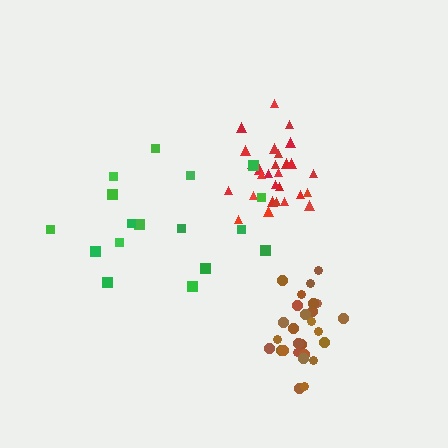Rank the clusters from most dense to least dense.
brown, red, green.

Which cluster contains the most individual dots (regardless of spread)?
Red (28).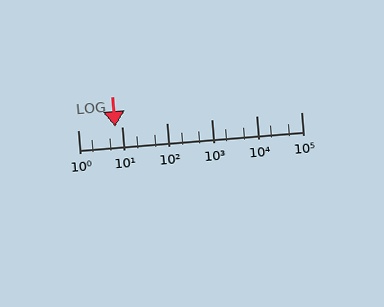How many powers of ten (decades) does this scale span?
The scale spans 5 decades, from 1 to 100000.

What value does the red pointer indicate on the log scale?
The pointer indicates approximately 6.9.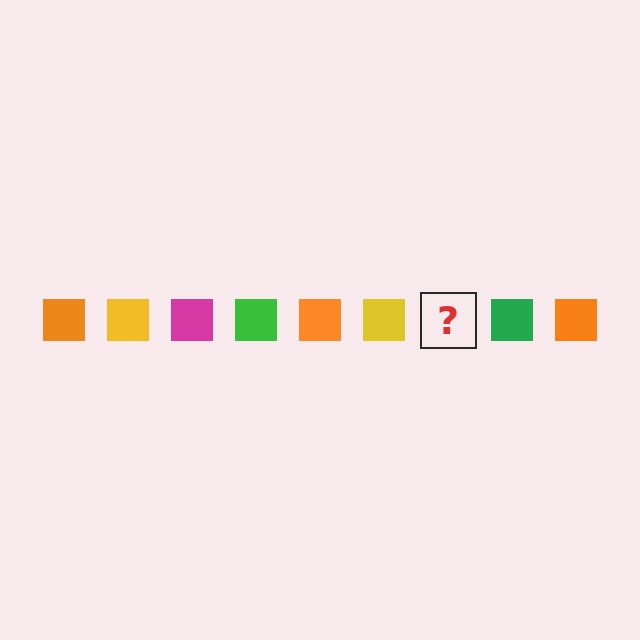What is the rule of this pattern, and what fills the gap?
The rule is that the pattern cycles through orange, yellow, magenta, green squares. The gap should be filled with a magenta square.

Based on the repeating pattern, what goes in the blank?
The blank should be a magenta square.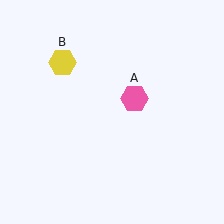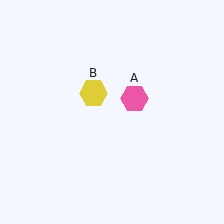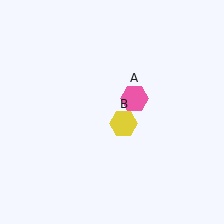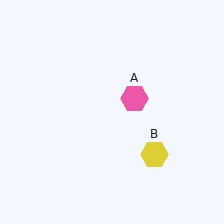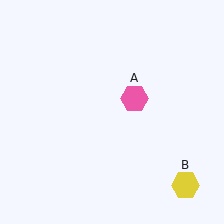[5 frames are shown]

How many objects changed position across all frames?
1 object changed position: yellow hexagon (object B).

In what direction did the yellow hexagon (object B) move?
The yellow hexagon (object B) moved down and to the right.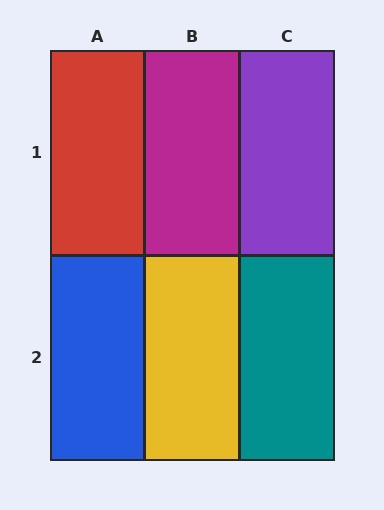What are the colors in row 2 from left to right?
Blue, yellow, teal.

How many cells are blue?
1 cell is blue.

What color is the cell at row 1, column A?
Red.